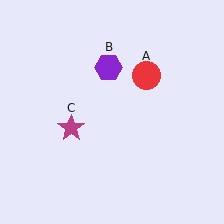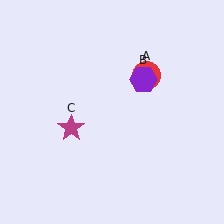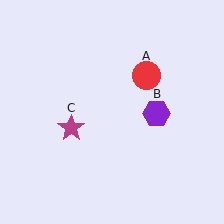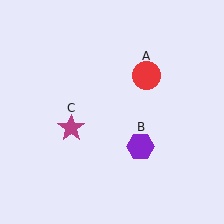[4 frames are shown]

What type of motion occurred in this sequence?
The purple hexagon (object B) rotated clockwise around the center of the scene.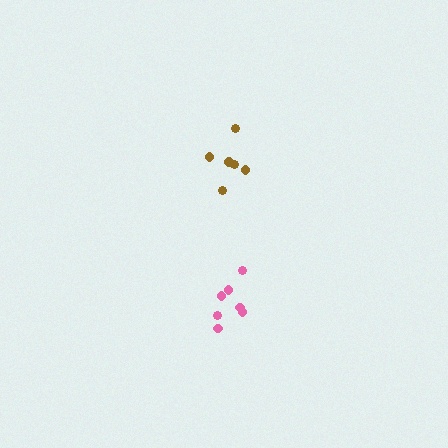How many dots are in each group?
Group 1: 6 dots, Group 2: 7 dots (13 total).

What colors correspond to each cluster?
The clusters are colored: brown, pink.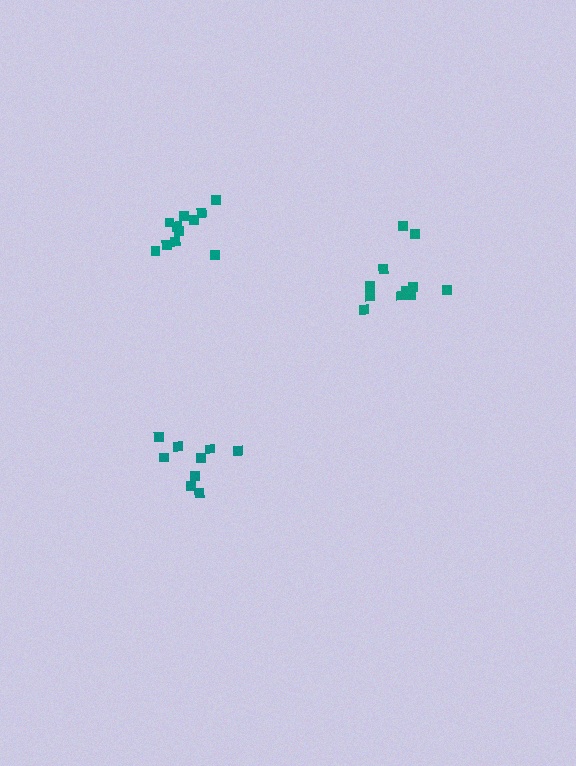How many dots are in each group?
Group 1: 9 dots, Group 2: 11 dots, Group 3: 11 dots (31 total).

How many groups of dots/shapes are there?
There are 3 groups.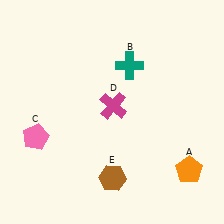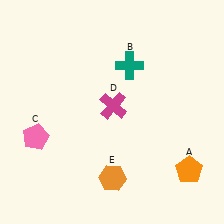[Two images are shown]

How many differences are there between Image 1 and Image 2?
There is 1 difference between the two images.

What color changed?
The hexagon (E) changed from brown in Image 1 to orange in Image 2.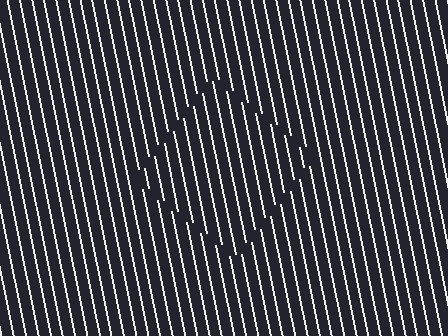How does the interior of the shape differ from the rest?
The interior of the shape contains the same grating, shifted by half a period — the contour is defined by the phase discontinuity where line-ends from the inner and outer gratings abut.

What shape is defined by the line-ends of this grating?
An illusory square. The interior of the shape contains the same grating, shifted by half a period — the contour is defined by the phase discontinuity where line-ends from the inner and outer gratings abut.